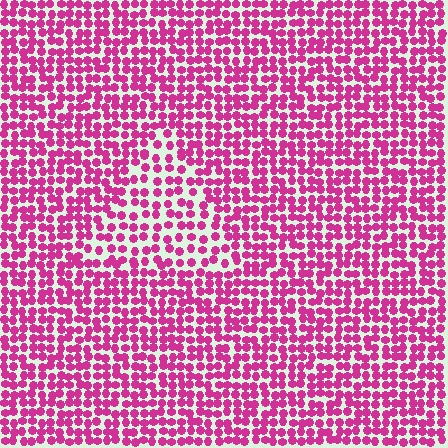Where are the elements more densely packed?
The elements are more densely packed outside the triangle boundary.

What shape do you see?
I see a triangle.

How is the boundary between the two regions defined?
The boundary is defined by a change in element density (approximately 1.6x ratio). All elements are the same color, size, and shape.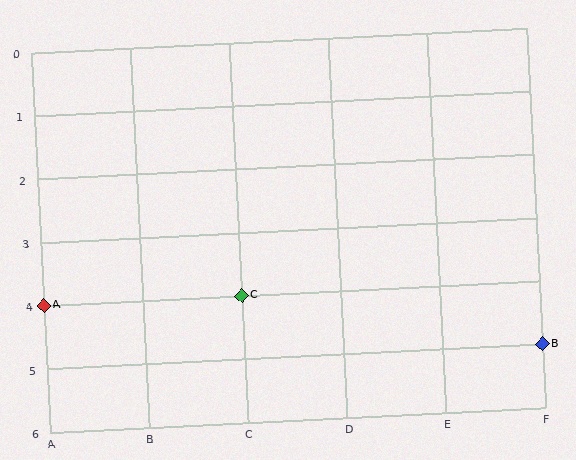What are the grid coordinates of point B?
Point B is at grid coordinates (F, 5).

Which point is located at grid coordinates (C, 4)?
Point C is at (C, 4).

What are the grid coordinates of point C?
Point C is at grid coordinates (C, 4).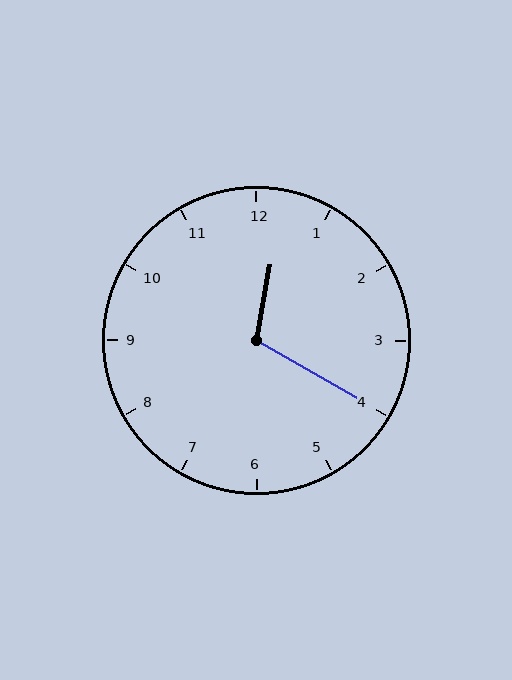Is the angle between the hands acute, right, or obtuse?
It is obtuse.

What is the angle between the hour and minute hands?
Approximately 110 degrees.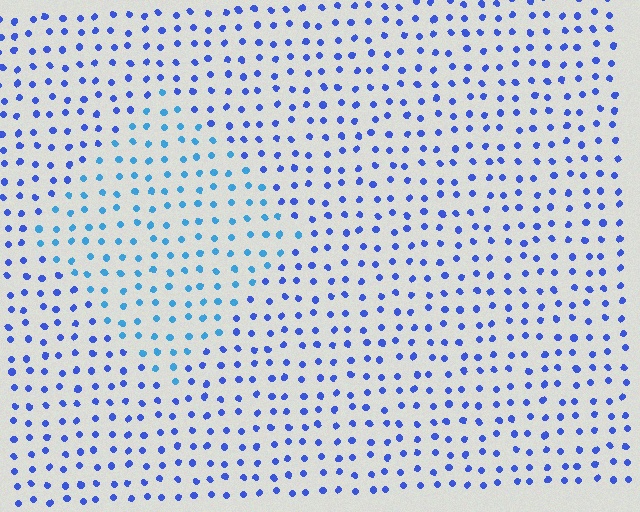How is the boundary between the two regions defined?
The boundary is defined purely by a slight shift in hue (about 29 degrees). Spacing, size, and orientation are identical on both sides.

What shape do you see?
I see a diamond.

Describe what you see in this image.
The image is filled with small blue elements in a uniform arrangement. A diamond-shaped region is visible where the elements are tinted to a slightly different hue, forming a subtle color boundary.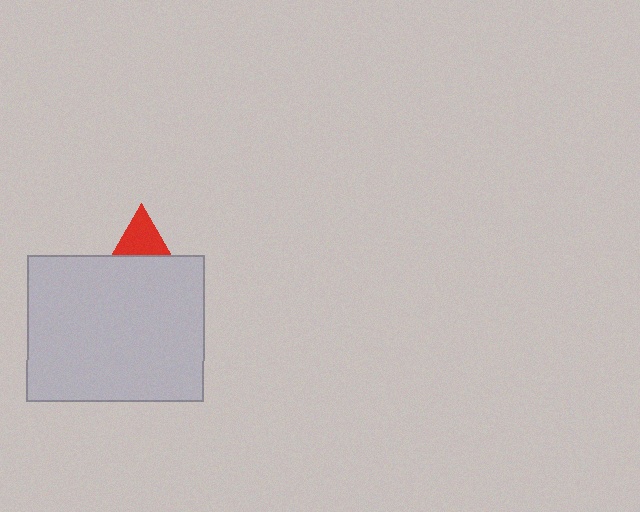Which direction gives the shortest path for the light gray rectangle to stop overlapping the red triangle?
Moving down gives the shortest separation.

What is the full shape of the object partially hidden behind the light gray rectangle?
The partially hidden object is a red triangle.